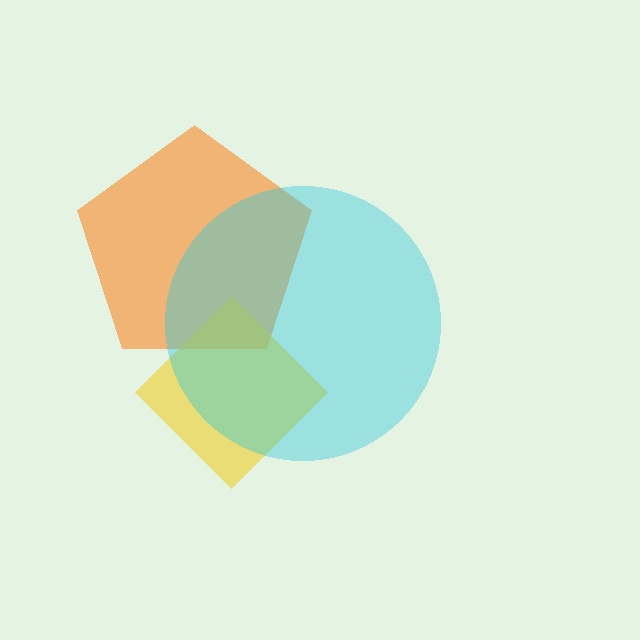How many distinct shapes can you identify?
There are 3 distinct shapes: an orange pentagon, a yellow diamond, a cyan circle.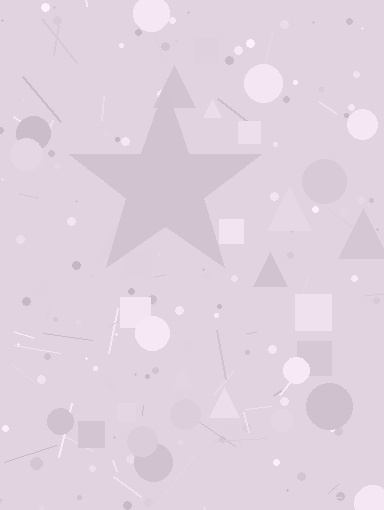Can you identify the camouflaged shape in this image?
The camouflaged shape is a star.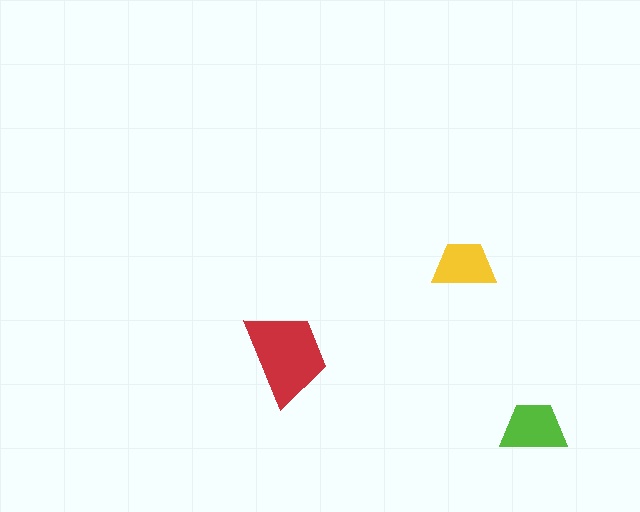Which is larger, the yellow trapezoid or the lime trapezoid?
The lime one.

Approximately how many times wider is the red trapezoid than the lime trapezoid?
About 1.5 times wider.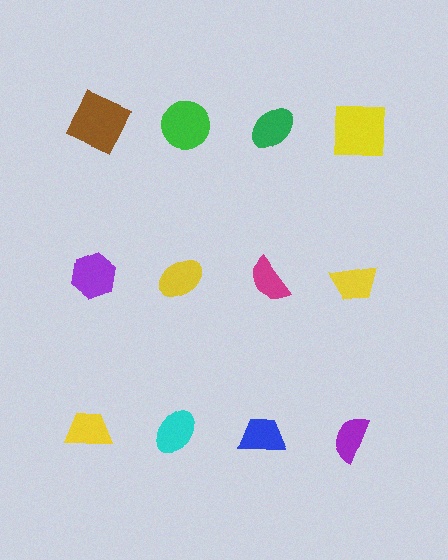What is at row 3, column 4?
A purple semicircle.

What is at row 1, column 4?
A yellow square.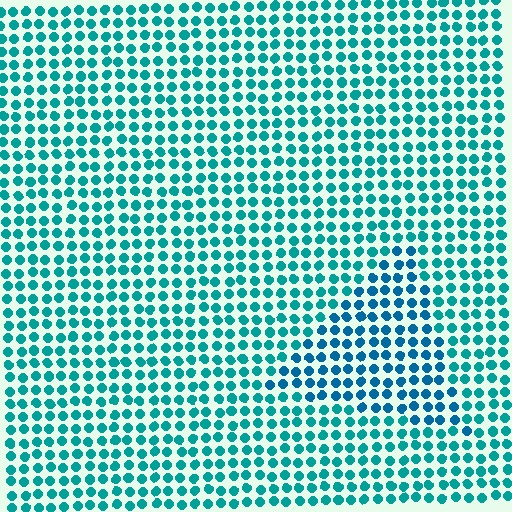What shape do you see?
I see a triangle.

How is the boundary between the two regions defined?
The boundary is defined purely by a slight shift in hue (about 24 degrees). Spacing, size, and orientation are identical on both sides.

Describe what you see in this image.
The image is filled with small teal elements in a uniform arrangement. A triangle-shaped region is visible where the elements are tinted to a slightly different hue, forming a subtle color boundary.